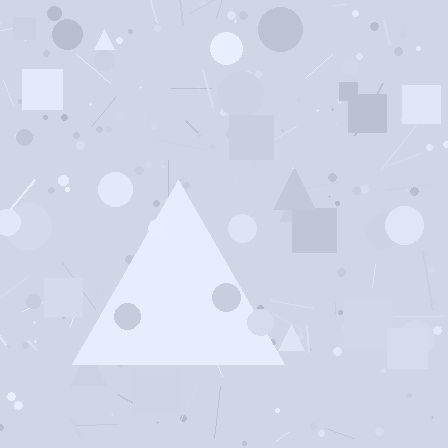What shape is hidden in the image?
A triangle is hidden in the image.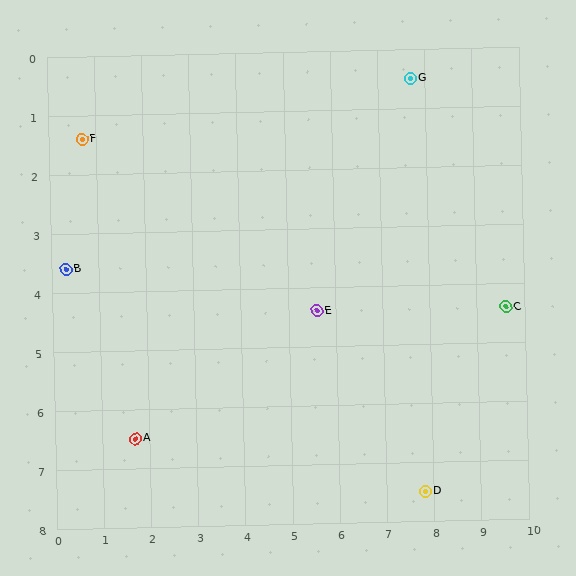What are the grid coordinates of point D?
Point D is at approximately (7.8, 7.5).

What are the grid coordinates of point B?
Point B is at approximately (0.3, 3.6).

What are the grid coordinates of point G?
Point G is at approximately (7.7, 0.5).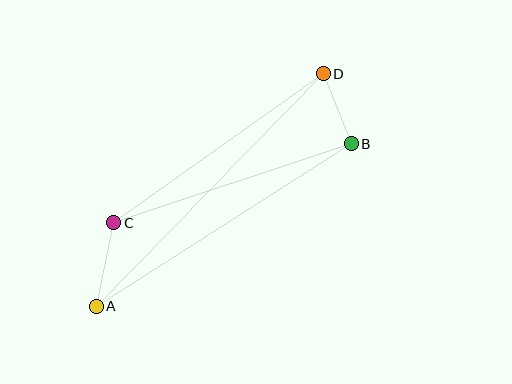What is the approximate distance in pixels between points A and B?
The distance between A and B is approximately 302 pixels.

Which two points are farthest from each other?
Points A and D are farthest from each other.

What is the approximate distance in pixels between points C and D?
The distance between C and D is approximately 257 pixels.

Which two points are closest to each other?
Points B and D are closest to each other.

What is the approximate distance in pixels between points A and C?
The distance between A and C is approximately 85 pixels.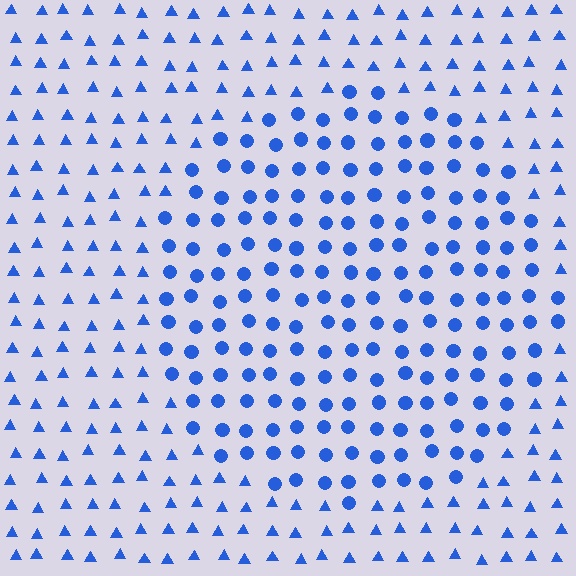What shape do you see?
I see a circle.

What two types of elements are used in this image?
The image uses circles inside the circle region and triangles outside it.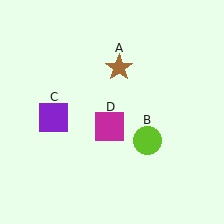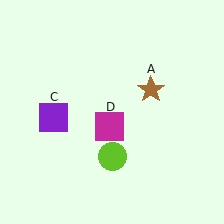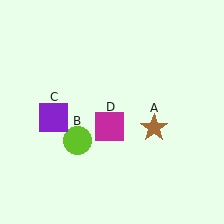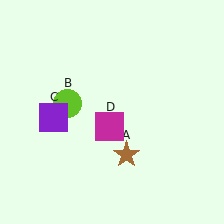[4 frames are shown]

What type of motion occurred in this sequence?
The brown star (object A), lime circle (object B) rotated clockwise around the center of the scene.